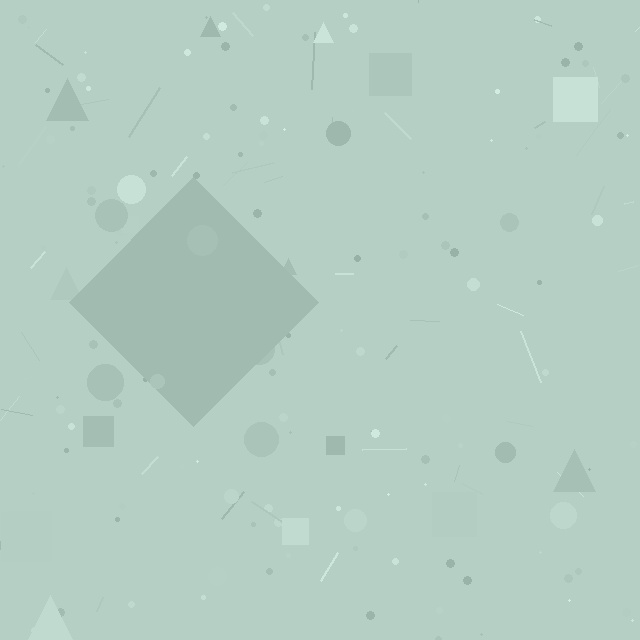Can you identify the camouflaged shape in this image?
The camouflaged shape is a diamond.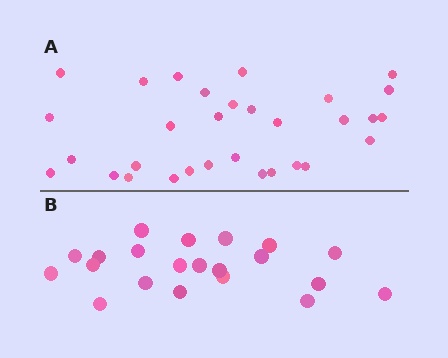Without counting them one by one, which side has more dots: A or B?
Region A (the top region) has more dots.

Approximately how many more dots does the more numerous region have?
Region A has roughly 10 or so more dots than region B.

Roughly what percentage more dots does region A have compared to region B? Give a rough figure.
About 50% more.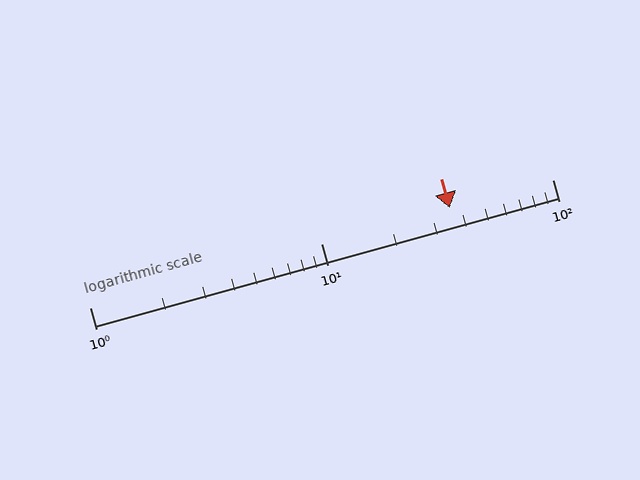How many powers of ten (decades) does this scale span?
The scale spans 2 decades, from 1 to 100.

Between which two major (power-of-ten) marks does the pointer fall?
The pointer is between 10 and 100.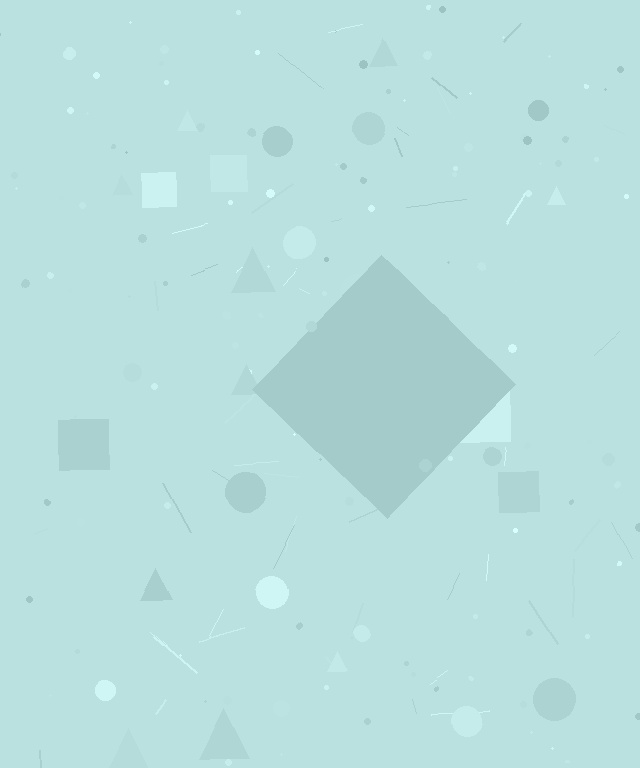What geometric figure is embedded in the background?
A diamond is embedded in the background.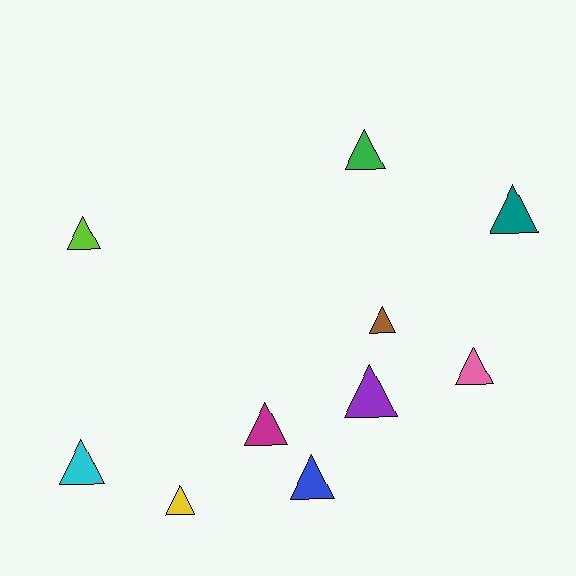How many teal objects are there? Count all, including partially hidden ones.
There is 1 teal object.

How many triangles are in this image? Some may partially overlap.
There are 10 triangles.